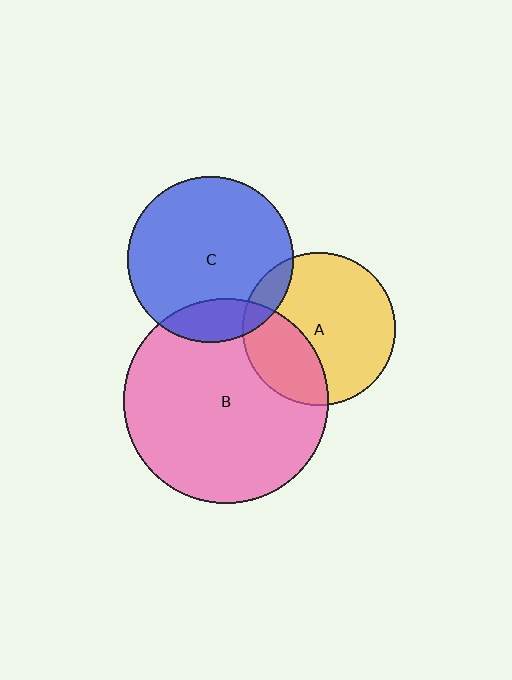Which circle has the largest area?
Circle B (pink).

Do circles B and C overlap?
Yes.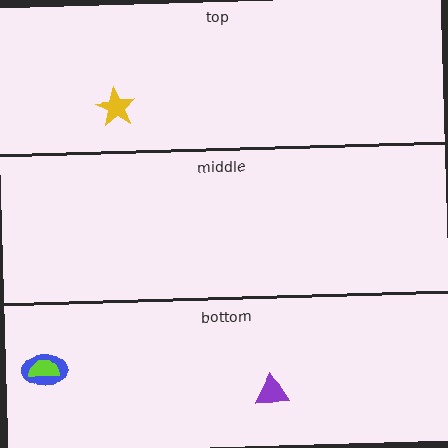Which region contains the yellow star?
The top region.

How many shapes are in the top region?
1.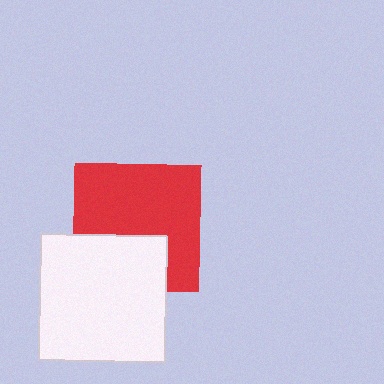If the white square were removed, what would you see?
You would see the complete red square.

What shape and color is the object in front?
The object in front is a white square.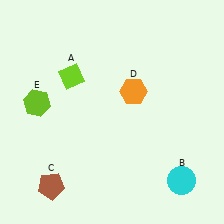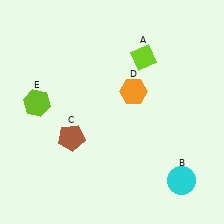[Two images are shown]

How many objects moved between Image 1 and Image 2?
2 objects moved between the two images.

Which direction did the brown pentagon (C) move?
The brown pentagon (C) moved up.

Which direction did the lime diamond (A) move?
The lime diamond (A) moved right.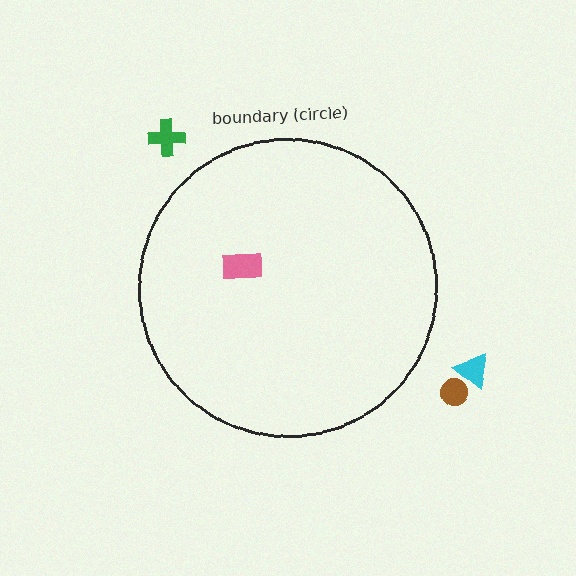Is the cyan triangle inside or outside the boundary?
Outside.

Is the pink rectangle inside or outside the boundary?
Inside.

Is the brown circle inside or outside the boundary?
Outside.